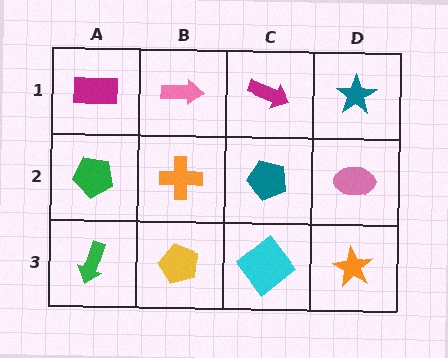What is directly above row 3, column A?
A green pentagon.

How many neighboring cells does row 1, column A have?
2.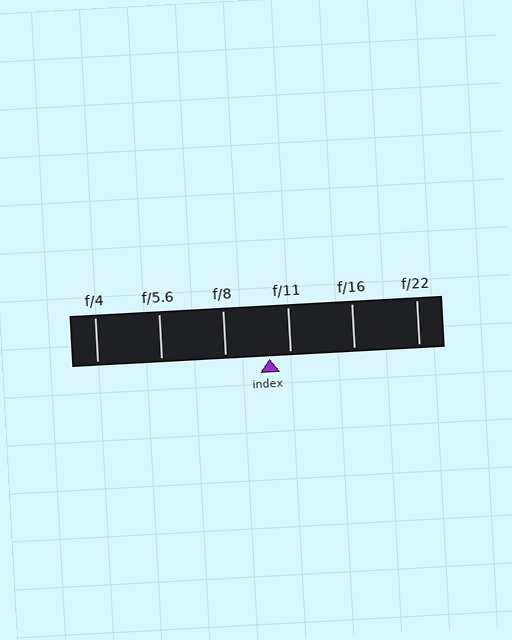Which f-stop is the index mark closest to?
The index mark is closest to f/11.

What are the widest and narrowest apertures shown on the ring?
The widest aperture shown is f/4 and the narrowest is f/22.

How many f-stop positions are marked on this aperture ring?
There are 6 f-stop positions marked.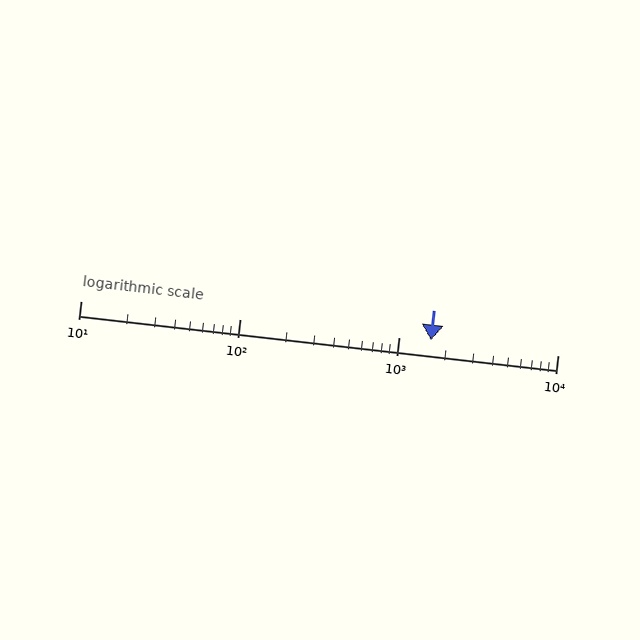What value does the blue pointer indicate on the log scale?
The pointer indicates approximately 1600.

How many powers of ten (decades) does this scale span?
The scale spans 3 decades, from 10 to 10000.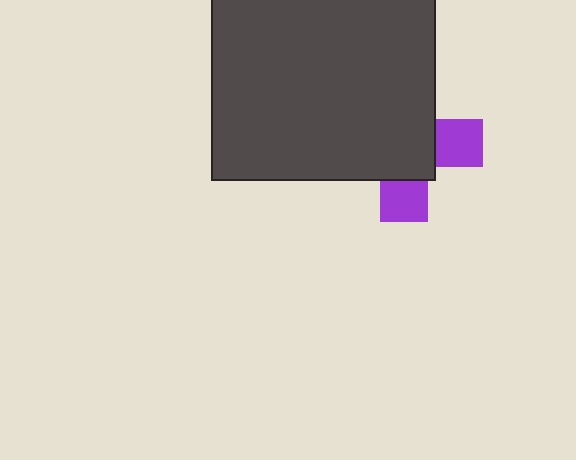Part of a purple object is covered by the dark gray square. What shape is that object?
It is a cross.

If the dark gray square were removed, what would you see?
You would see the complete purple cross.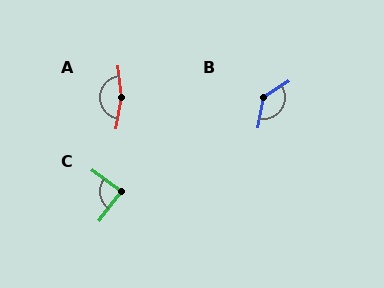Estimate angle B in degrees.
Approximately 133 degrees.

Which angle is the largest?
A, at approximately 165 degrees.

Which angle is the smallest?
C, at approximately 88 degrees.